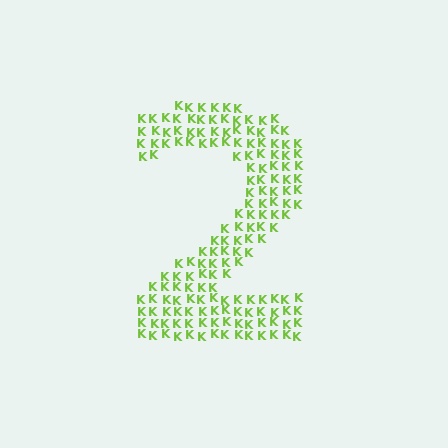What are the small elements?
The small elements are letter K's.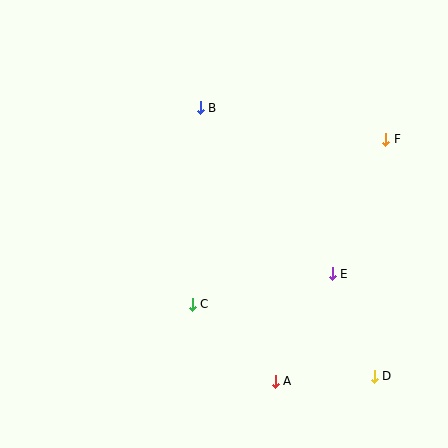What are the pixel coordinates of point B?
Point B is at (200, 108).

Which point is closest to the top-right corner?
Point F is closest to the top-right corner.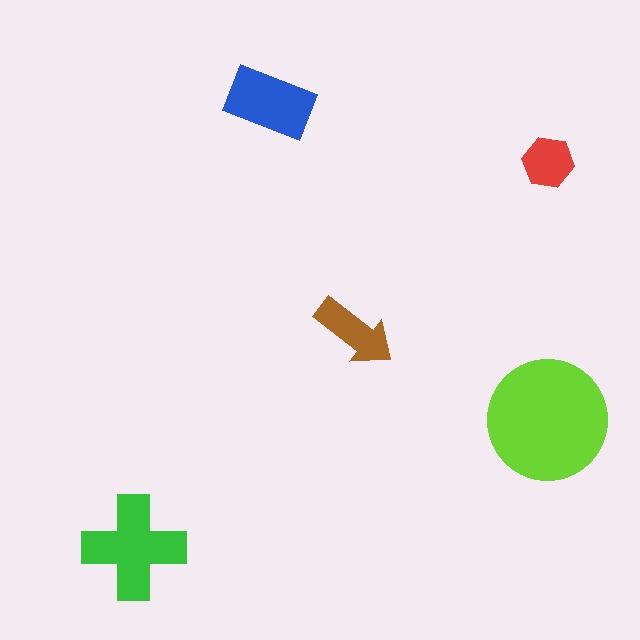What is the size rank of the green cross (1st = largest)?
2nd.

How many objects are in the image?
There are 5 objects in the image.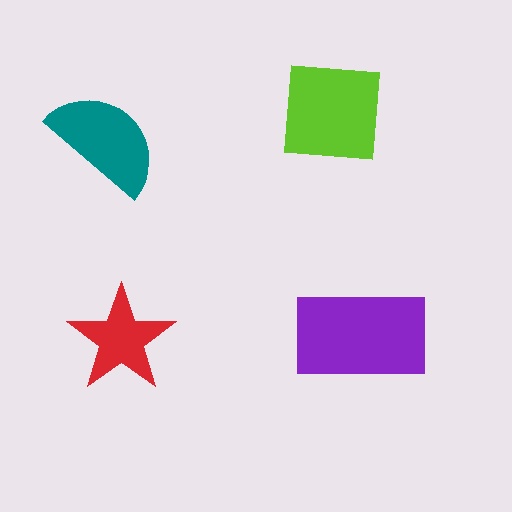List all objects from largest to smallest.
The purple rectangle, the lime square, the teal semicircle, the red star.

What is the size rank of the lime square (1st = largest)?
2nd.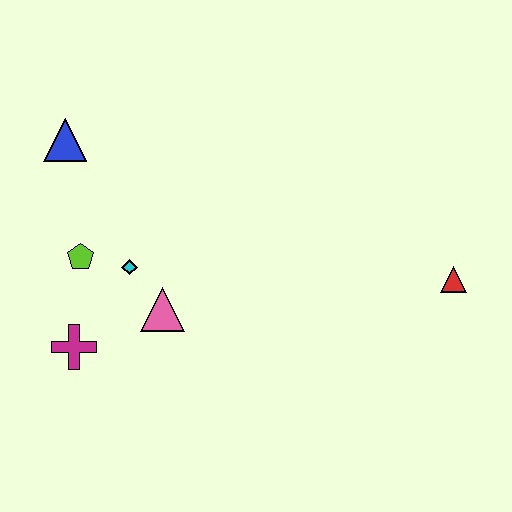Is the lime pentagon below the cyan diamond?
No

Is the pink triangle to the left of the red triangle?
Yes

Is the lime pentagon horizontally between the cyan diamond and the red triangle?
No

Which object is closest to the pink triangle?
The cyan diamond is closest to the pink triangle.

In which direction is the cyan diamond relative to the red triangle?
The cyan diamond is to the left of the red triangle.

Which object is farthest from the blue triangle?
The red triangle is farthest from the blue triangle.